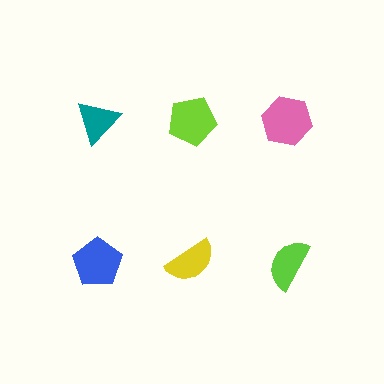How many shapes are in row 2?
3 shapes.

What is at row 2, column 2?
A yellow semicircle.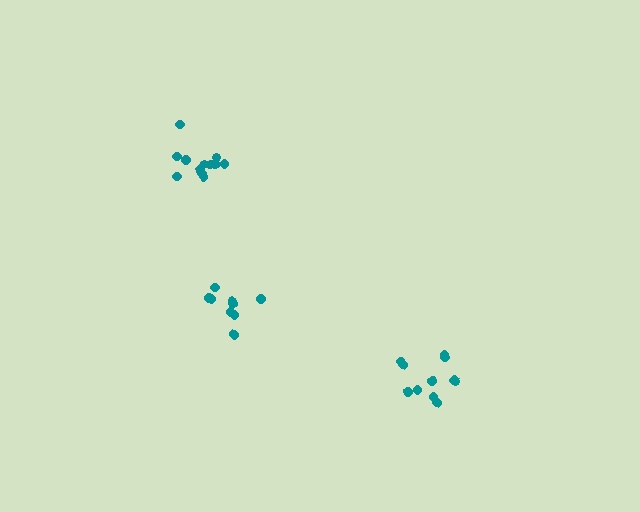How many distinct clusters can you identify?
There are 3 distinct clusters.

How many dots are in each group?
Group 1: 11 dots, Group 2: 9 dots, Group 3: 13 dots (33 total).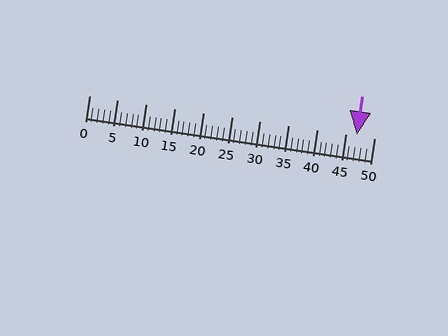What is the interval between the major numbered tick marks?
The major tick marks are spaced 5 units apart.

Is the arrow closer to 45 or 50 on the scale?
The arrow is closer to 45.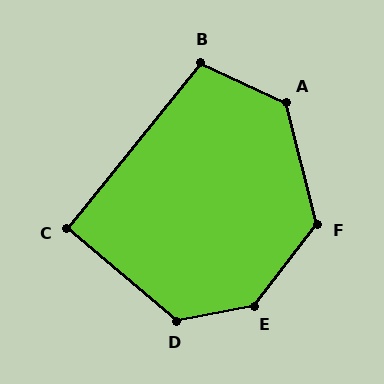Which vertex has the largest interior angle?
E, at approximately 139 degrees.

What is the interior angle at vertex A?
Approximately 130 degrees (obtuse).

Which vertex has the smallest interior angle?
C, at approximately 91 degrees.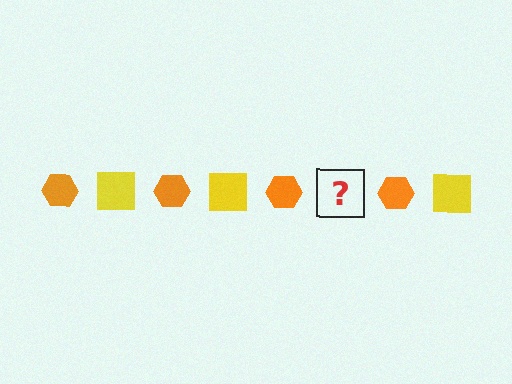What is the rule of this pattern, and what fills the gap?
The rule is that the pattern alternates between orange hexagon and yellow square. The gap should be filled with a yellow square.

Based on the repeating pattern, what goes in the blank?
The blank should be a yellow square.